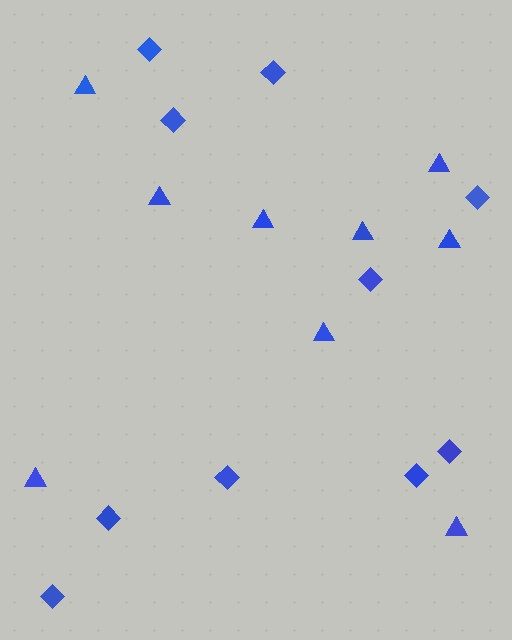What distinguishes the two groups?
There are 2 groups: one group of diamonds (10) and one group of triangles (9).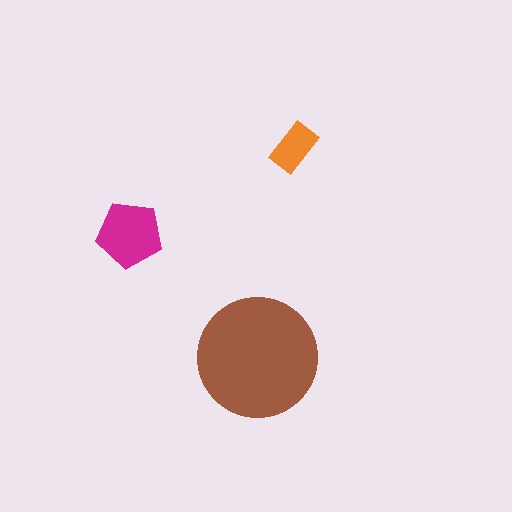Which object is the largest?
The brown circle.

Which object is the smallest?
The orange rectangle.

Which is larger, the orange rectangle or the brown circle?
The brown circle.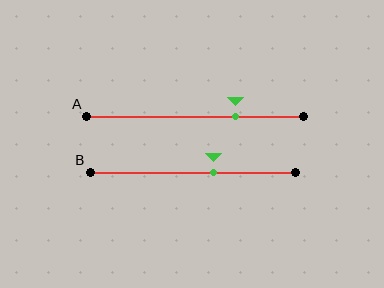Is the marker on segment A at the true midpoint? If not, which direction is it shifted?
No, the marker on segment A is shifted to the right by about 19% of the segment length.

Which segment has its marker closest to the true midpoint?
Segment B has its marker closest to the true midpoint.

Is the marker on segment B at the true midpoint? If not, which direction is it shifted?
No, the marker on segment B is shifted to the right by about 10% of the segment length.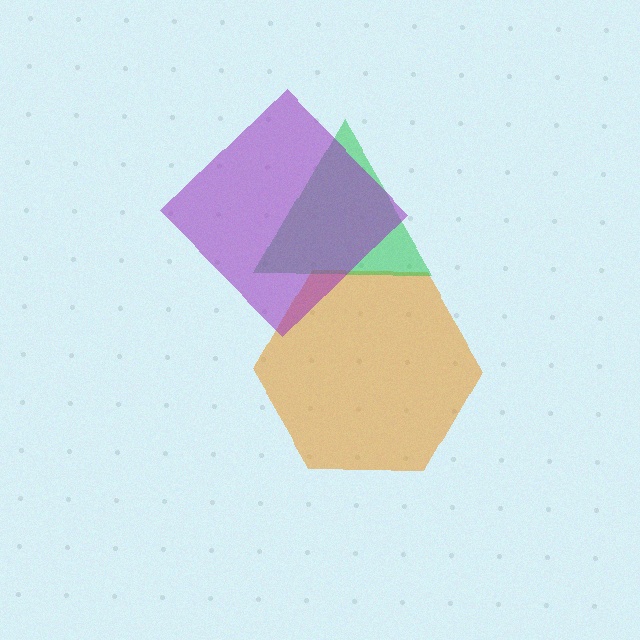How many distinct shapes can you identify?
There are 3 distinct shapes: an orange hexagon, a green triangle, a purple diamond.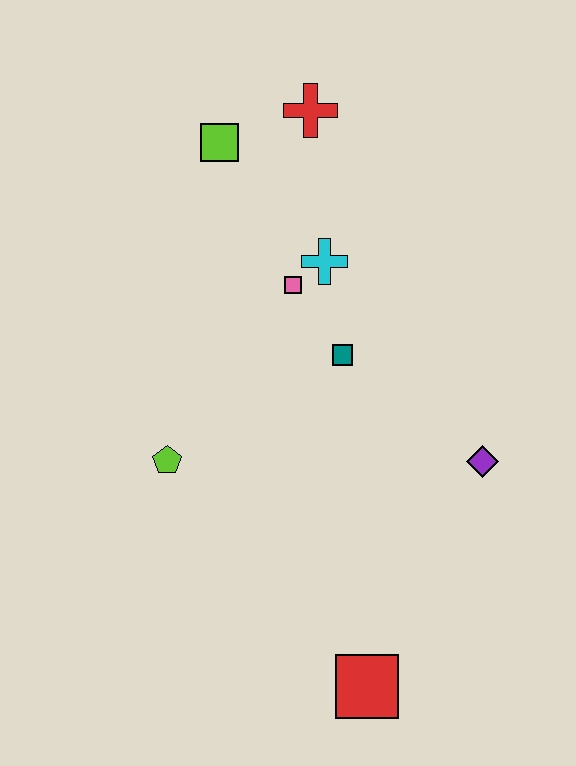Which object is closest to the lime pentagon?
The teal square is closest to the lime pentagon.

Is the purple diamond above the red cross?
No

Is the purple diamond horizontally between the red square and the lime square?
No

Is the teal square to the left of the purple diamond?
Yes